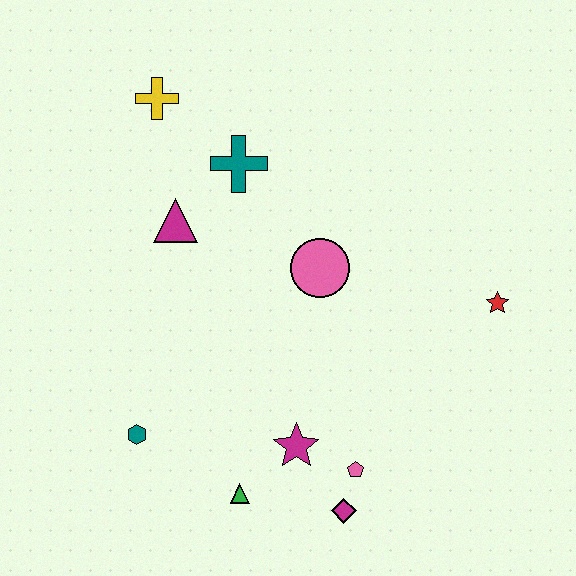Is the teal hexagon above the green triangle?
Yes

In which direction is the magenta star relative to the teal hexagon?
The magenta star is to the right of the teal hexagon.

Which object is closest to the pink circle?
The teal cross is closest to the pink circle.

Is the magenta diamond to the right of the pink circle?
Yes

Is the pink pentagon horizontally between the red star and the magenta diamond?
Yes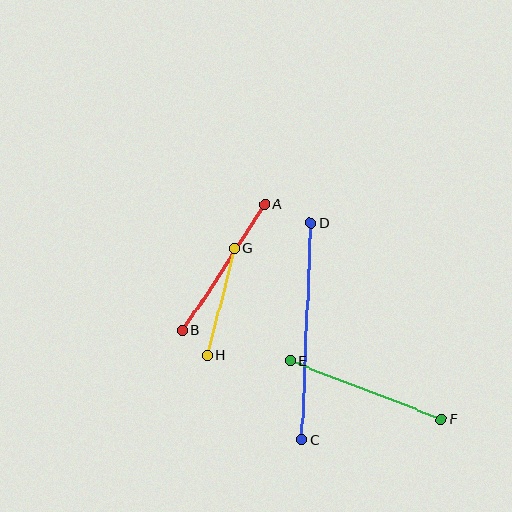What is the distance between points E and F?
The distance is approximately 161 pixels.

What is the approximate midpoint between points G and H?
The midpoint is at approximately (221, 301) pixels.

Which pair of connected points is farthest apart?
Points C and D are farthest apart.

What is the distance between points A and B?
The distance is approximately 150 pixels.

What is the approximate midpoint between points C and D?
The midpoint is at approximately (307, 331) pixels.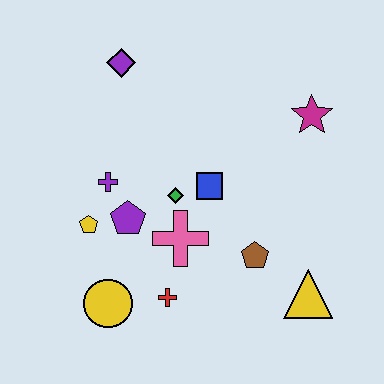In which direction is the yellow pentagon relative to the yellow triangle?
The yellow pentagon is to the left of the yellow triangle.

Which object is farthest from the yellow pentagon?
The magenta star is farthest from the yellow pentagon.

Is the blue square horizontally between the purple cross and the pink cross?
No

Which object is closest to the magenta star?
The blue square is closest to the magenta star.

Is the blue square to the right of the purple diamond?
Yes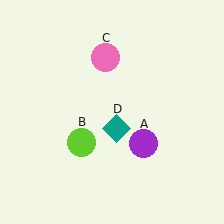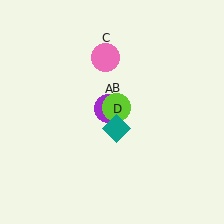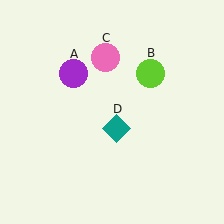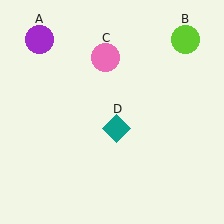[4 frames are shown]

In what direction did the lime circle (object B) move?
The lime circle (object B) moved up and to the right.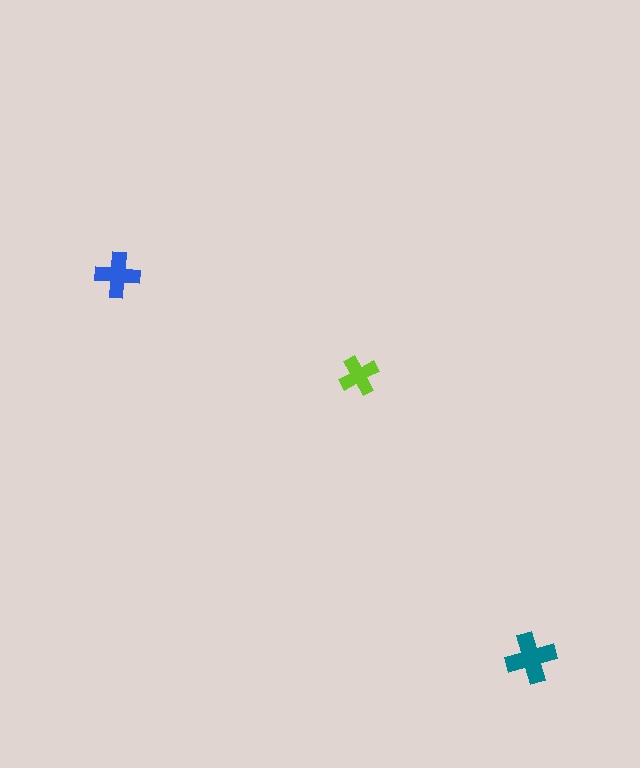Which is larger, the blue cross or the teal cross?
The teal one.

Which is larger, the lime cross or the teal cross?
The teal one.